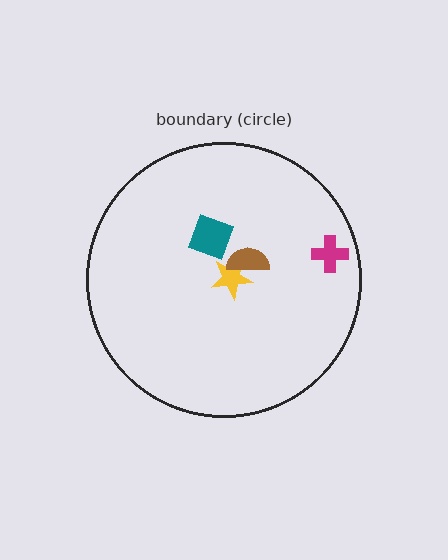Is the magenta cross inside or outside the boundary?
Inside.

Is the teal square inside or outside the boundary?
Inside.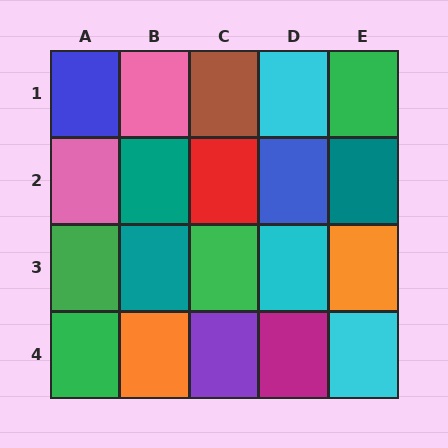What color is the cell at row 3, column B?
Teal.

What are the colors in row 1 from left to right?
Blue, pink, brown, cyan, green.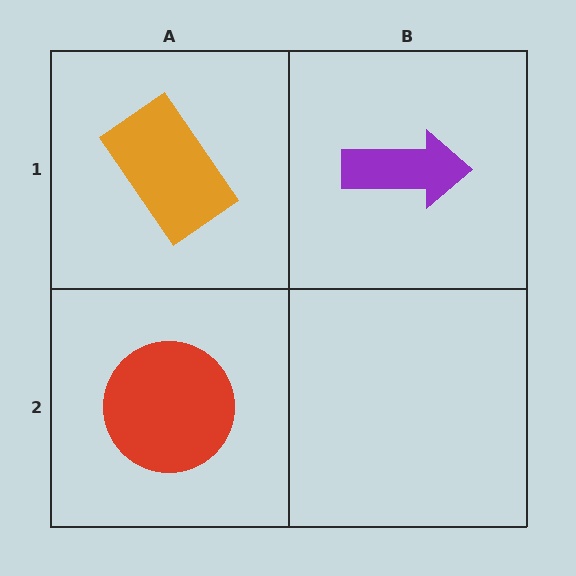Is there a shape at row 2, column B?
No, that cell is empty.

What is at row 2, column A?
A red circle.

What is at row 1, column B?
A purple arrow.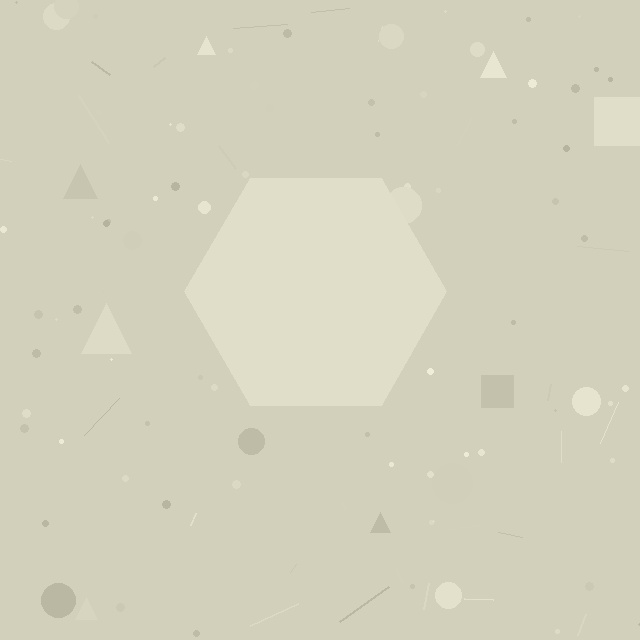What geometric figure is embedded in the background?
A hexagon is embedded in the background.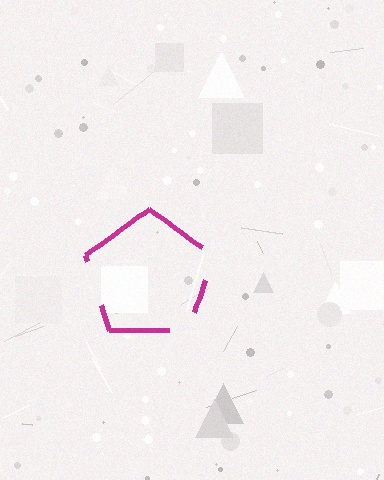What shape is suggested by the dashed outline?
The dashed outline suggests a pentagon.